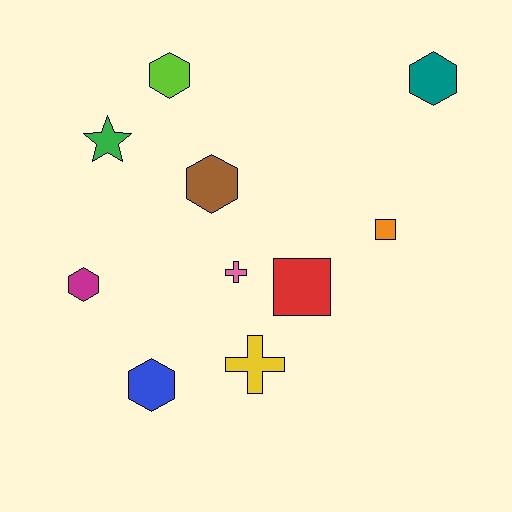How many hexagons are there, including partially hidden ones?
There are 5 hexagons.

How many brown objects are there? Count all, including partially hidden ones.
There is 1 brown object.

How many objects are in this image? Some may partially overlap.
There are 10 objects.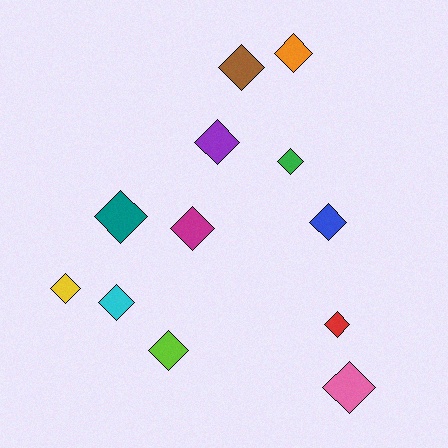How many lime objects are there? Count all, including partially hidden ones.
There is 1 lime object.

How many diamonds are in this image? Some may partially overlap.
There are 12 diamonds.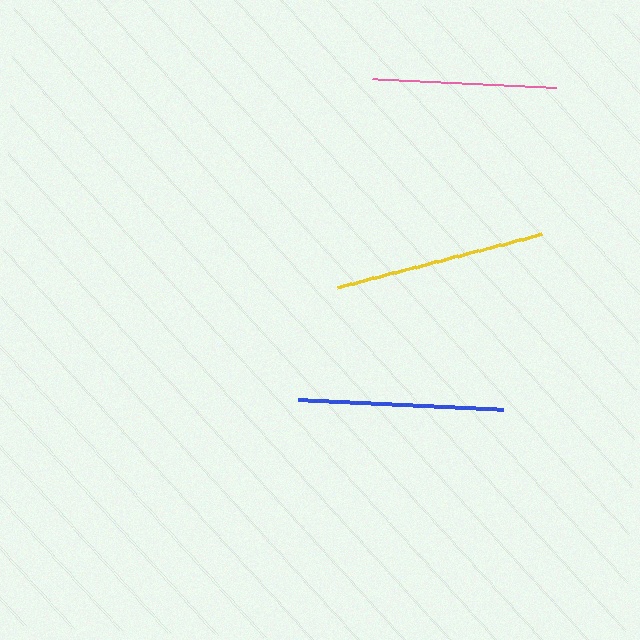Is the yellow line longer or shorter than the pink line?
The yellow line is longer than the pink line.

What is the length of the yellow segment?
The yellow segment is approximately 212 pixels long.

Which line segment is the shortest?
The pink line is the shortest at approximately 183 pixels.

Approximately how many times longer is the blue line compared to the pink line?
The blue line is approximately 1.1 times the length of the pink line.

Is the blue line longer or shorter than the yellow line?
The yellow line is longer than the blue line.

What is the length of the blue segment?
The blue segment is approximately 204 pixels long.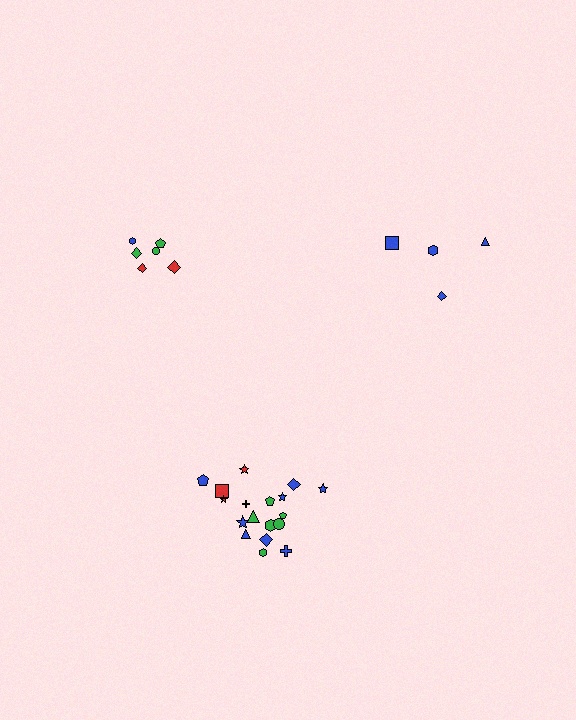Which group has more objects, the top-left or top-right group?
The top-left group.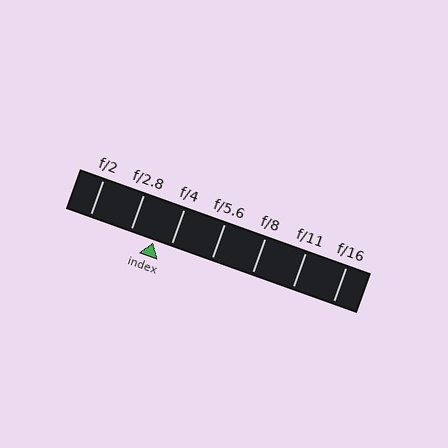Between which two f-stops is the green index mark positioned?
The index mark is between f/2.8 and f/4.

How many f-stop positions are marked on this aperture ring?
There are 7 f-stop positions marked.